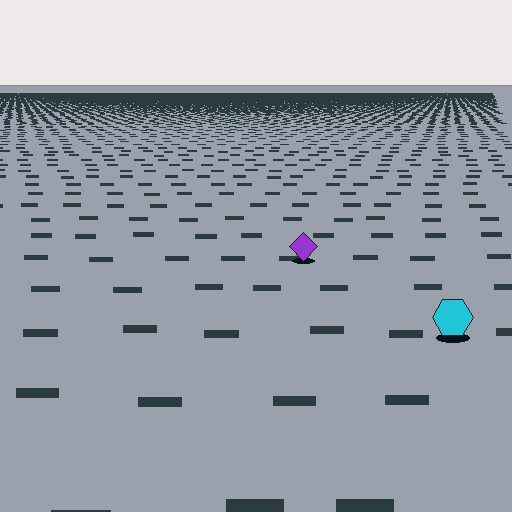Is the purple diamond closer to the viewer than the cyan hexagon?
No. The cyan hexagon is closer — you can tell from the texture gradient: the ground texture is coarser near it.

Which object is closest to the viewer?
The cyan hexagon is closest. The texture marks near it are larger and more spread out.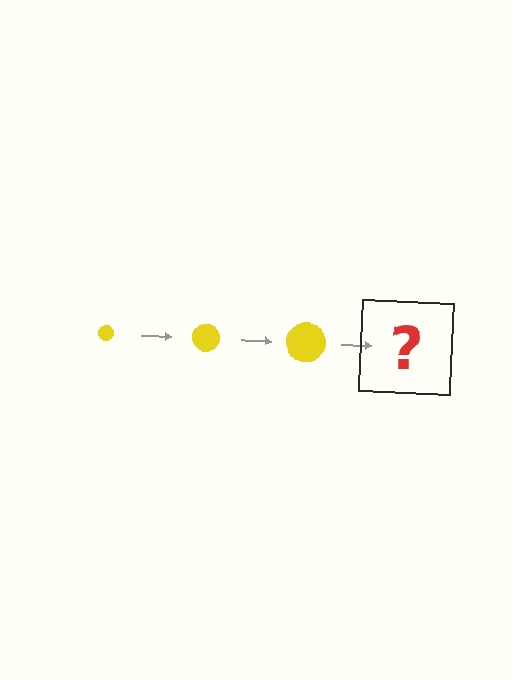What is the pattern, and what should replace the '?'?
The pattern is that the circle gets progressively larger each step. The '?' should be a yellow circle, larger than the previous one.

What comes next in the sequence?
The next element should be a yellow circle, larger than the previous one.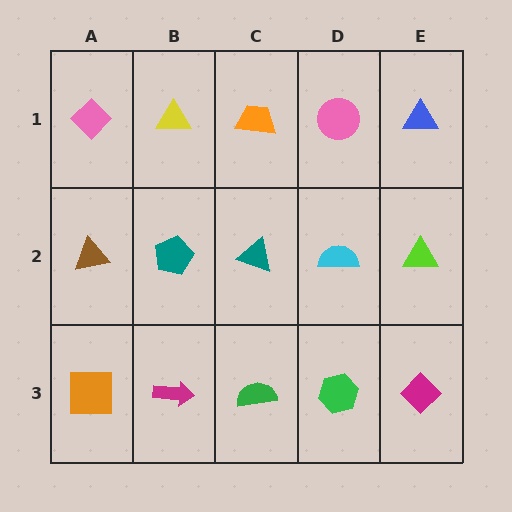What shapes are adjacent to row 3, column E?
A lime triangle (row 2, column E), a green hexagon (row 3, column D).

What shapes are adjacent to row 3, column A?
A brown triangle (row 2, column A), a magenta arrow (row 3, column B).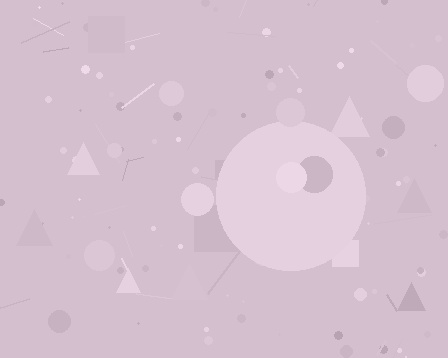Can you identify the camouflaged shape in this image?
The camouflaged shape is a circle.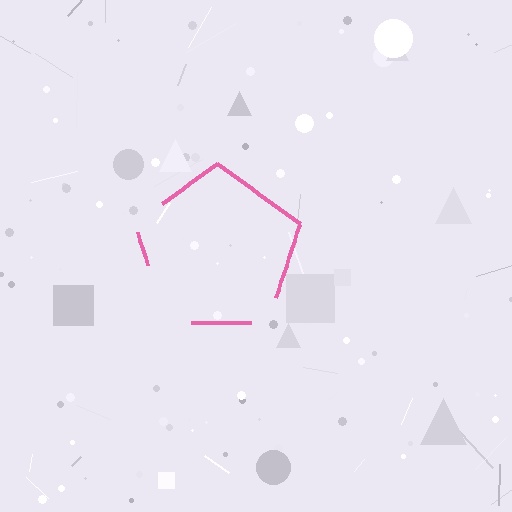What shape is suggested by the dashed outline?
The dashed outline suggests a pentagon.